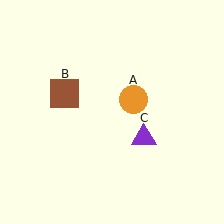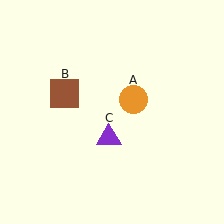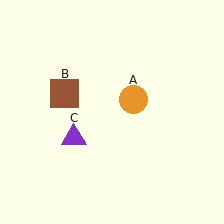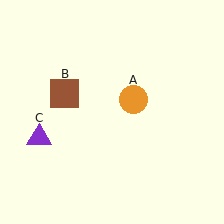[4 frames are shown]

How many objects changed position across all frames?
1 object changed position: purple triangle (object C).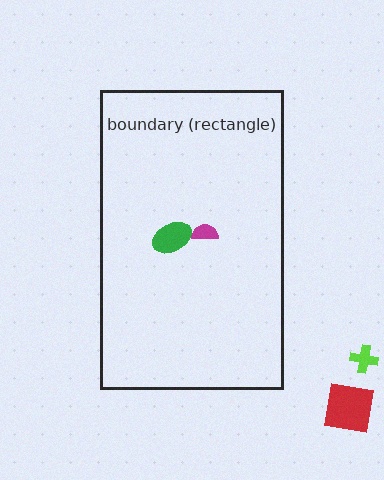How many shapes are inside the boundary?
2 inside, 2 outside.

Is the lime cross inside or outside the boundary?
Outside.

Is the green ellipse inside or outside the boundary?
Inside.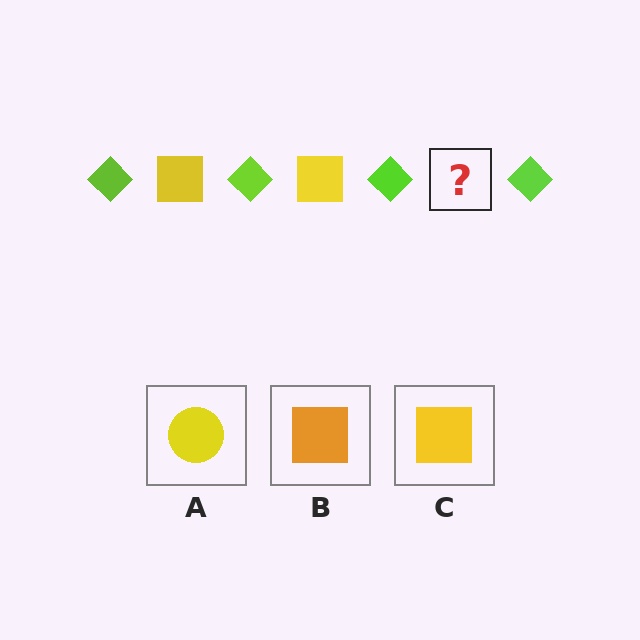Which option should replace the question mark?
Option C.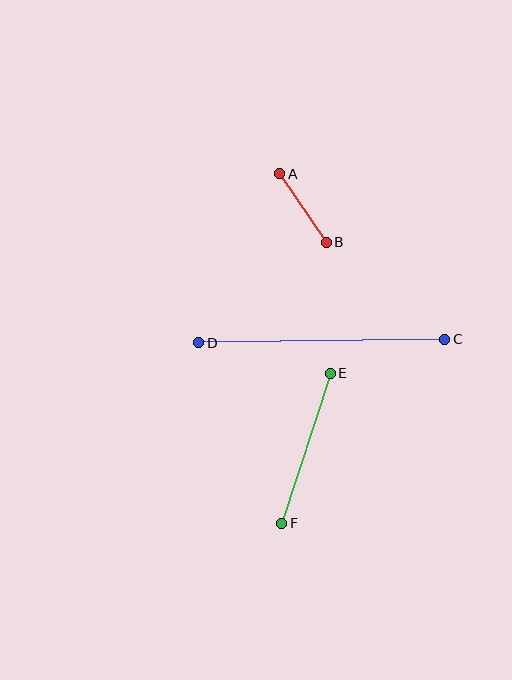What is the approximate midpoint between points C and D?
The midpoint is at approximately (322, 341) pixels.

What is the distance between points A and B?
The distance is approximately 83 pixels.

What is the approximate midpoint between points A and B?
The midpoint is at approximately (303, 208) pixels.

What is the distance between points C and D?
The distance is approximately 246 pixels.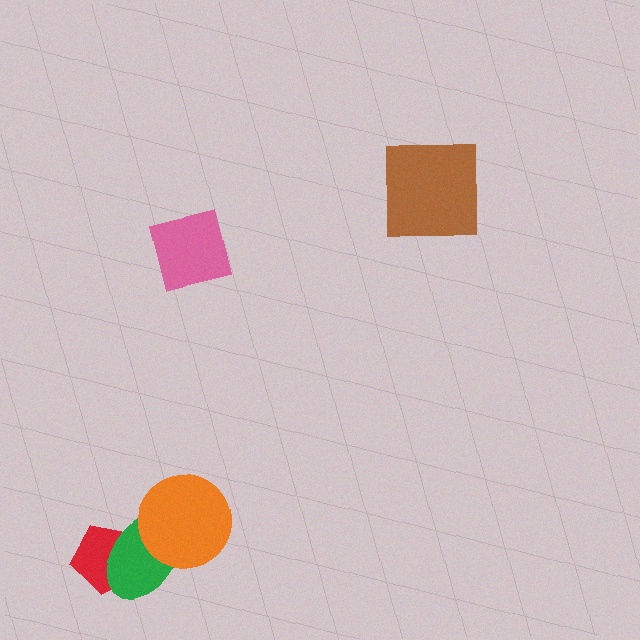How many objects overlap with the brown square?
0 objects overlap with the brown square.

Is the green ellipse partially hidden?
Yes, it is partially covered by another shape.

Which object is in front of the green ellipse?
The orange circle is in front of the green ellipse.